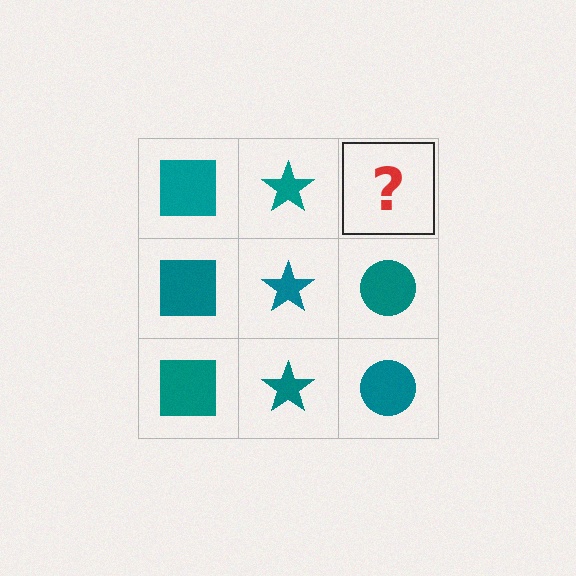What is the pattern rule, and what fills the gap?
The rule is that each column has a consistent shape. The gap should be filled with a teal circle.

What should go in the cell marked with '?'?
The missing cell should contain a teal circle.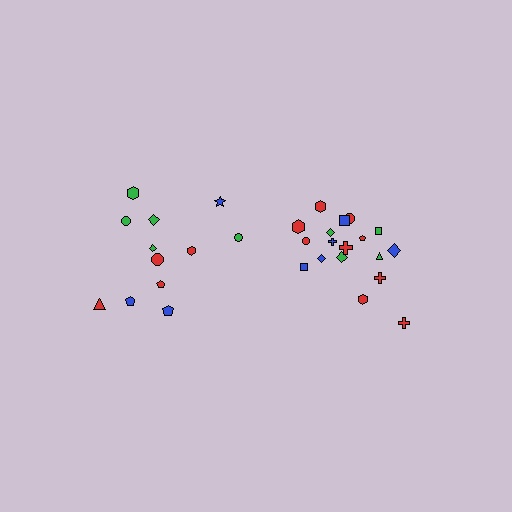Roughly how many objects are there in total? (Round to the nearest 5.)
Roughly 30 objects in total.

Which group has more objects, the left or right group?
The right group.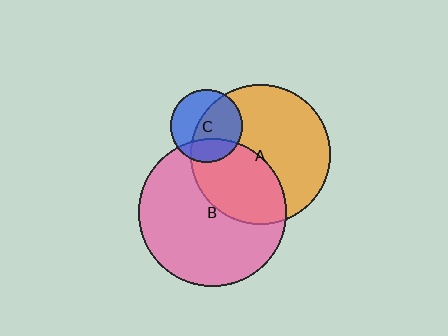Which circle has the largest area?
Circle B (pink).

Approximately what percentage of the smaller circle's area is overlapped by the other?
Approximately 60%.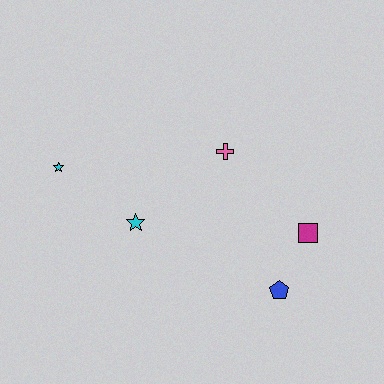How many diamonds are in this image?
There are no diamonds.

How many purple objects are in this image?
There are no purple objects.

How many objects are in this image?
There are 5 objects.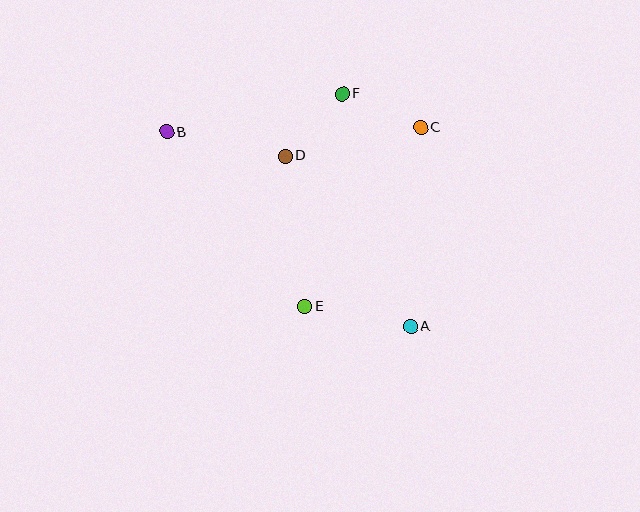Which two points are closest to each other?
Points D and F are closest to each other.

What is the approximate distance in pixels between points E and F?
The distance between E and F is approximately 216 pixels.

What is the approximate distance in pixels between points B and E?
The distance between B and E is approximately 223 pixels.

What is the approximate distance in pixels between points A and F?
The distance between A and F is approximately 243 pixels.